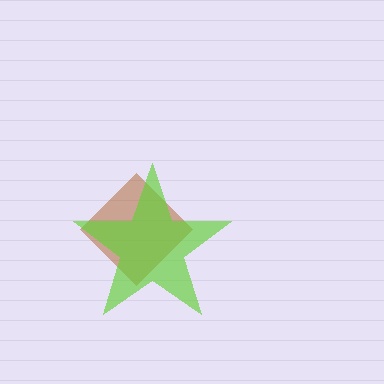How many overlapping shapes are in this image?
There are 2 overlapping shapes in the image.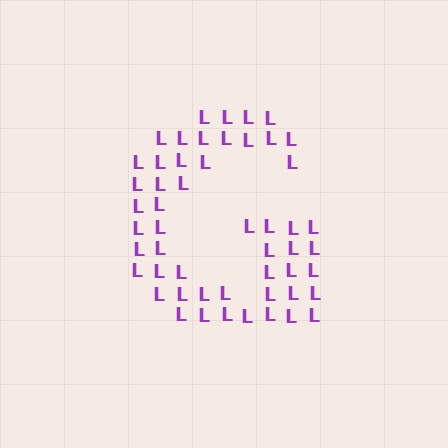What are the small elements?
The small elements are letter L's.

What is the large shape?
The large shape is the letter G.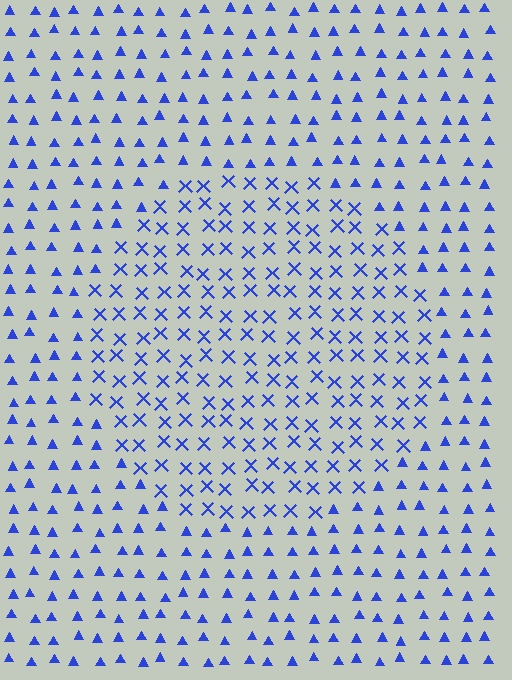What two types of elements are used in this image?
The image uses X marks inside the circle region and triangles outside it.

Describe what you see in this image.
The image is filled with small blue elements arranged in a uniform grid. A circle-shaped region contains X marks, while the surrounding area contains triangles. The boundary is defined purely by the change in element shape.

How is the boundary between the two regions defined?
The boundary is defined by a change in element shape: X marks inside vs. triangles outside. All elements share the same color and spacing.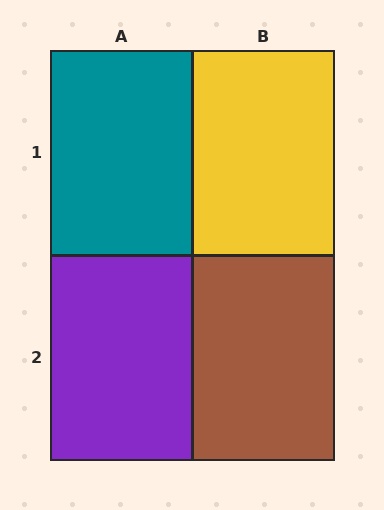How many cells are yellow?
1 cell is yellow.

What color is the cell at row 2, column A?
Purple.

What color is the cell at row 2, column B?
Brown.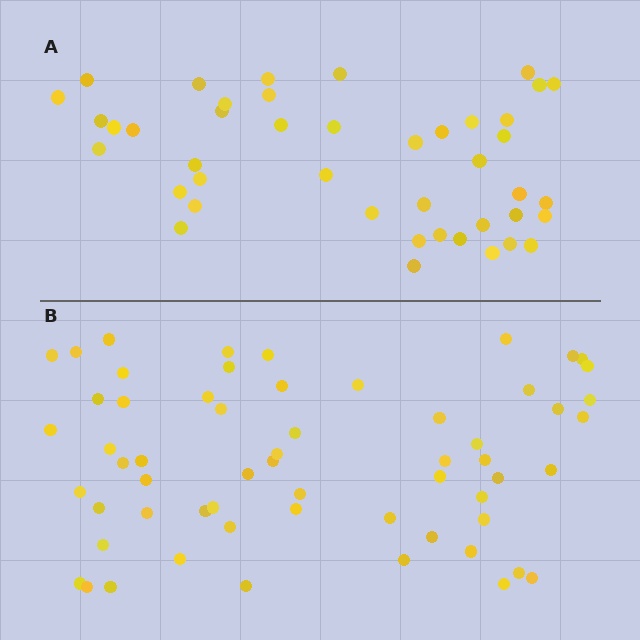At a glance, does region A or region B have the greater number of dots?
Region B (the bottom region) has more dots.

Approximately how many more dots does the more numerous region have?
Region B has approximately 15 more dots than region A.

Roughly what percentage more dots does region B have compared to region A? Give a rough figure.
About 40% more.